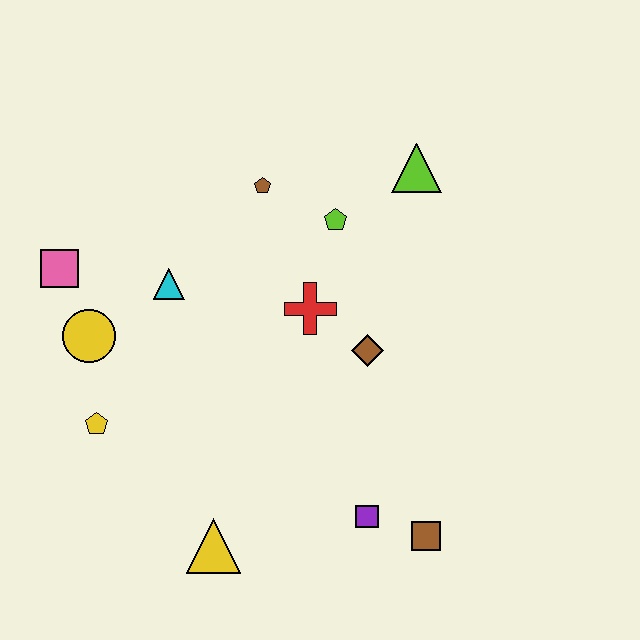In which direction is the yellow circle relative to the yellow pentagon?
The yellow circle is above the yellow pentagon.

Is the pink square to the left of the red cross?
Yes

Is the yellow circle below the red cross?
Yes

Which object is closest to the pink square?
The yellow circle is closest to the pink square.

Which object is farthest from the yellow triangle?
The lime triangle is farthest from the yellow triangle.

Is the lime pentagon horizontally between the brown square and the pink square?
Yes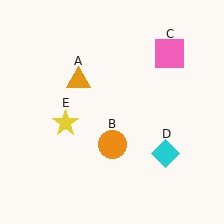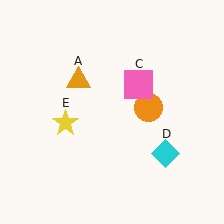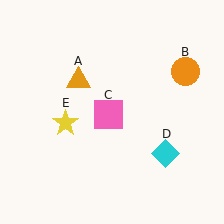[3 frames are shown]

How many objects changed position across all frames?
2 objects changed position: orange circle (object B), pink square (object C).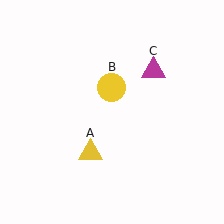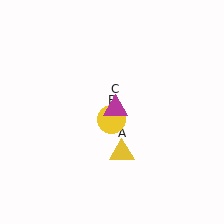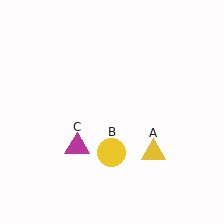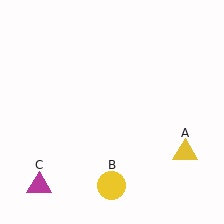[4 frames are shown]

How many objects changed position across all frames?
3 objects changed position: yellow triangle (object A), yellow circle (object B), magenta triangle (object C).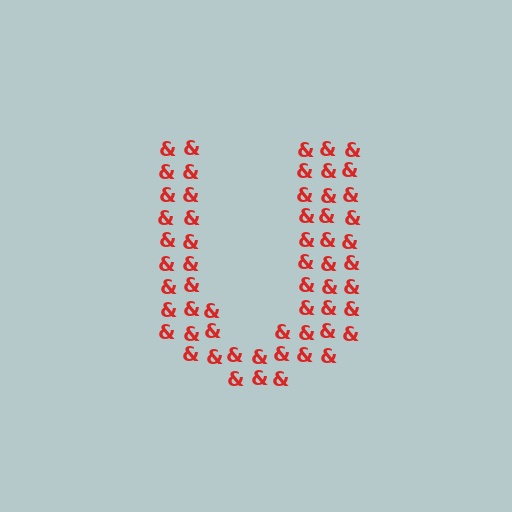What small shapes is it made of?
It is made of small ampersands.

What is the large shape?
The large shape is the letter U.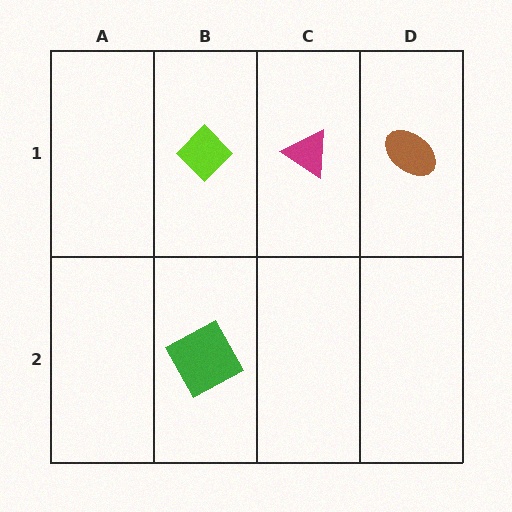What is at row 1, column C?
A magenta triangle.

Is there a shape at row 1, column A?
No, that cell is empty.